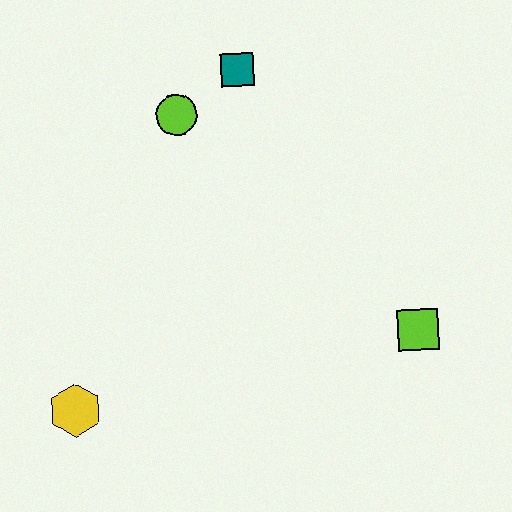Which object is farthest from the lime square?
The yellow hexagon is farthest from the lime square.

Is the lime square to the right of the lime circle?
Yes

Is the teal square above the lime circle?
Yes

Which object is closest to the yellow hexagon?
The lime circle is closest to the yellow hexagon.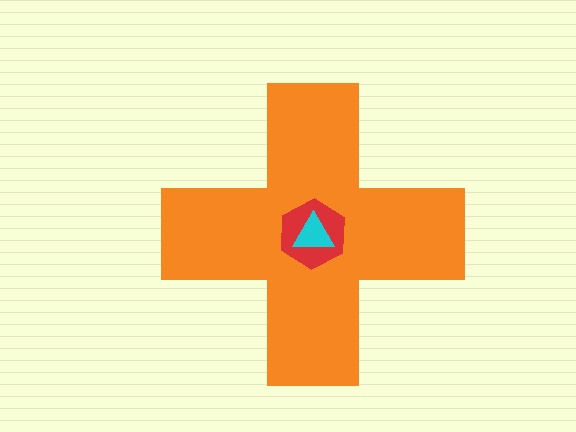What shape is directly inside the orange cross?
The red hexagon.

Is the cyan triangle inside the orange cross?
Yes.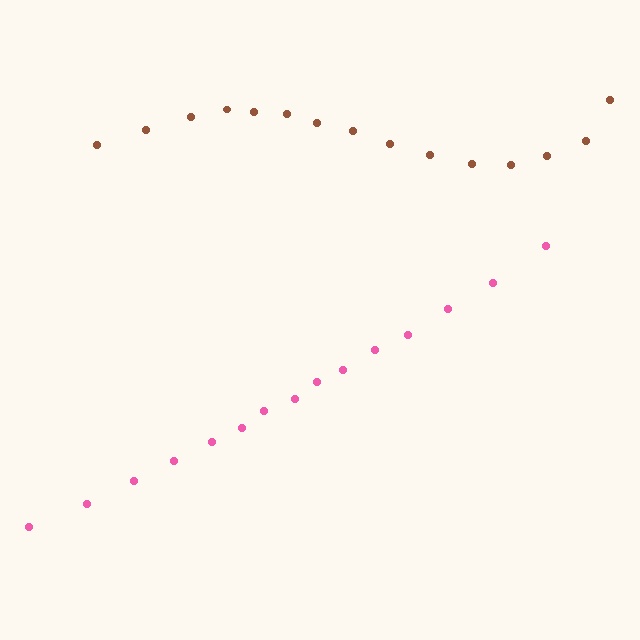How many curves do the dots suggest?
There are 2 distinct paths.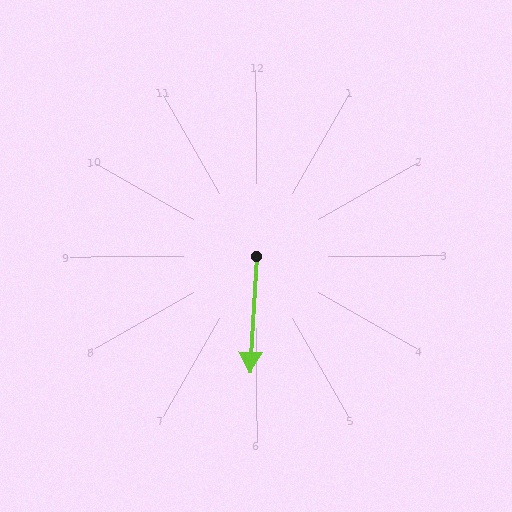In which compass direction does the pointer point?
South.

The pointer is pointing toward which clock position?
Roughly 6 o'clock.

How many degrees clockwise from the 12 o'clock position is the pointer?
Approximately 183 degrees.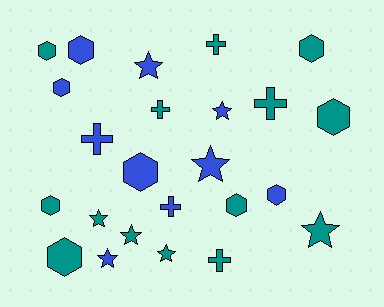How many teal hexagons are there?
There are 6 teal hexagons.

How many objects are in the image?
There are 24 objects.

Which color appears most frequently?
Teal, with 14 objects.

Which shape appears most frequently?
Hexagon, with 10 objects.